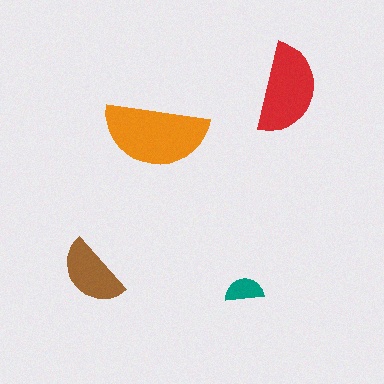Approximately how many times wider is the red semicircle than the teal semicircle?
About 2.5 times wider.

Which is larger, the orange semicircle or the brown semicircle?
The orange one.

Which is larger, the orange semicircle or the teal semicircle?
The orange one.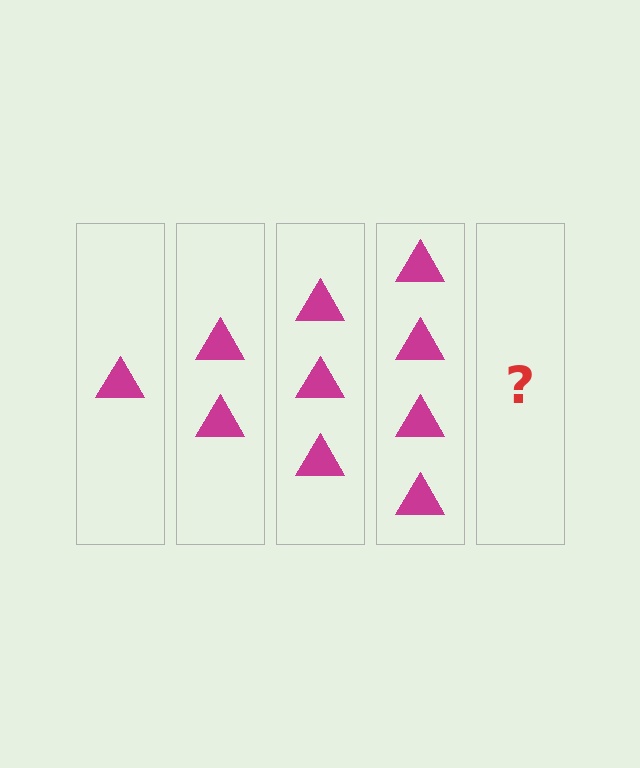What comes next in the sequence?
The next element should be 5 triangles.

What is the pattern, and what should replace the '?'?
The pattern is that each step adds one more triangle. The '?' should be 5 triangles.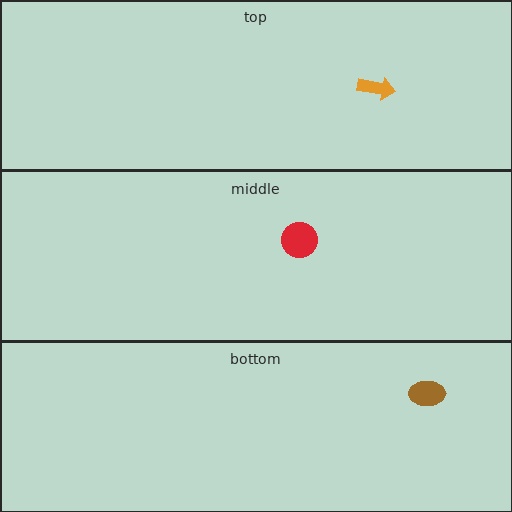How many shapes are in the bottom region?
1.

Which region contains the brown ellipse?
The bottom region.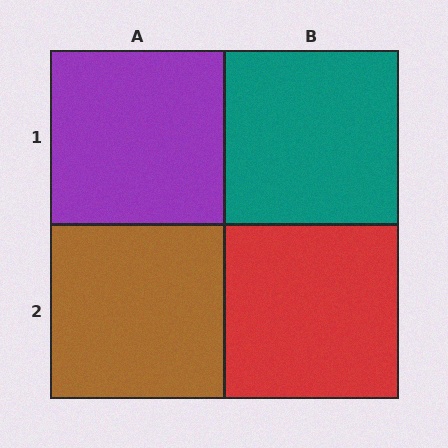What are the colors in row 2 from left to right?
Brown, red.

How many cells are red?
1 cell is red.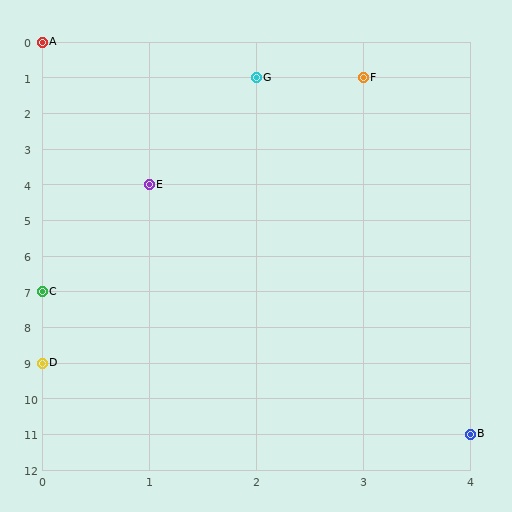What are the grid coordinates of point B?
Point B is at grid coordinates (4, 11).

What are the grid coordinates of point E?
Point E is at grid coordinates (1, 4).